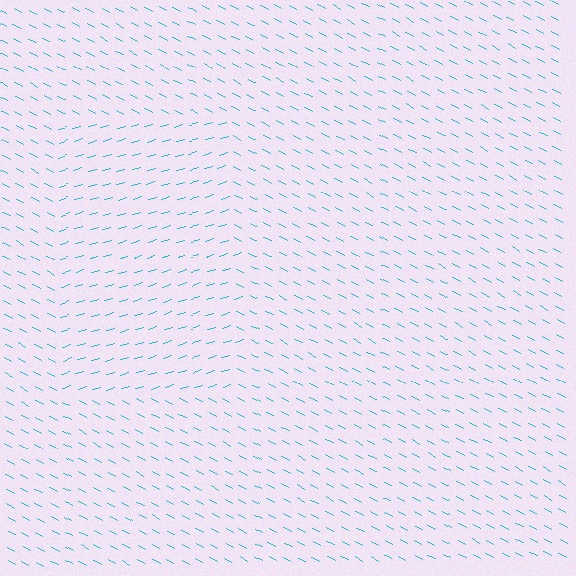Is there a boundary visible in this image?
Yes, there is a texture boundary formed by a change in line orientation.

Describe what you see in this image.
The image is filled with small cyan line segments. A rectangle region in the image has lines oriented differently from the surrounding lines, creating a visible texture boundary.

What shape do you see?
I see a rectangle.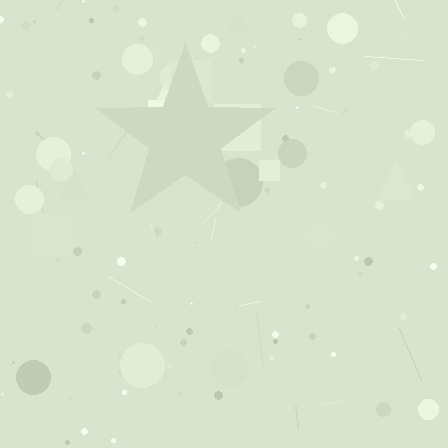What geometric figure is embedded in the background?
A star is embedded in the background.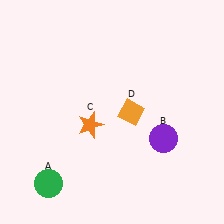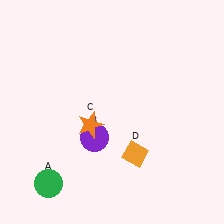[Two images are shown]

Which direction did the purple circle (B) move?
The purple circle (B) moved left.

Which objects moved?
The objects that moved are: the purple circle (B), the orange diamond (D).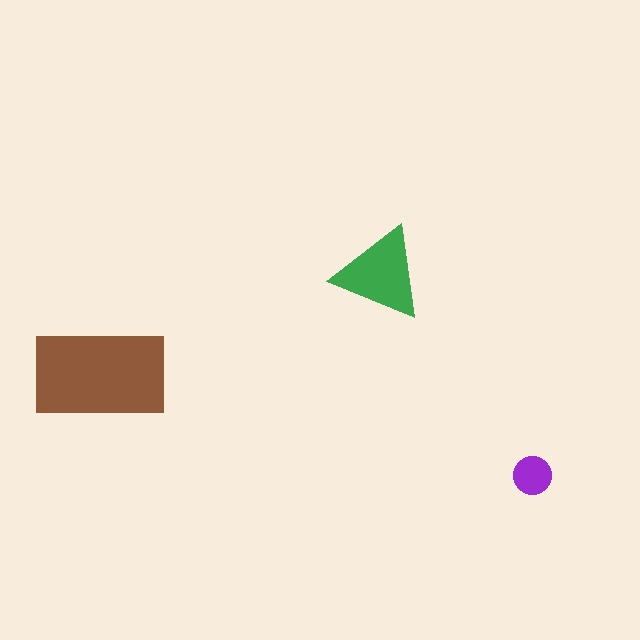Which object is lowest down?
The purple circle is bottommost.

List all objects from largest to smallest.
The brown rectangle, the green triangle, the purple circle.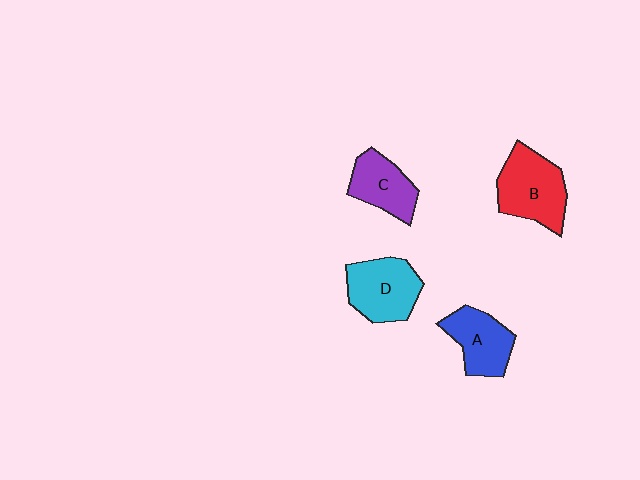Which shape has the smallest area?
Shape C (purple).